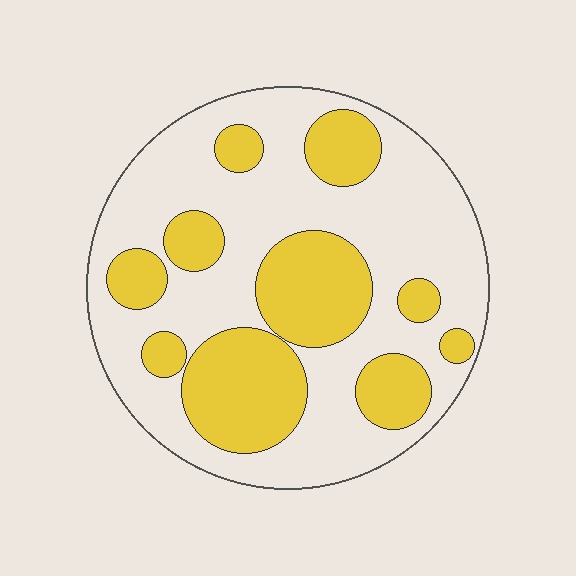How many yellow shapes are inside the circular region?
10.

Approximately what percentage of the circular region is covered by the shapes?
Approximately 35%.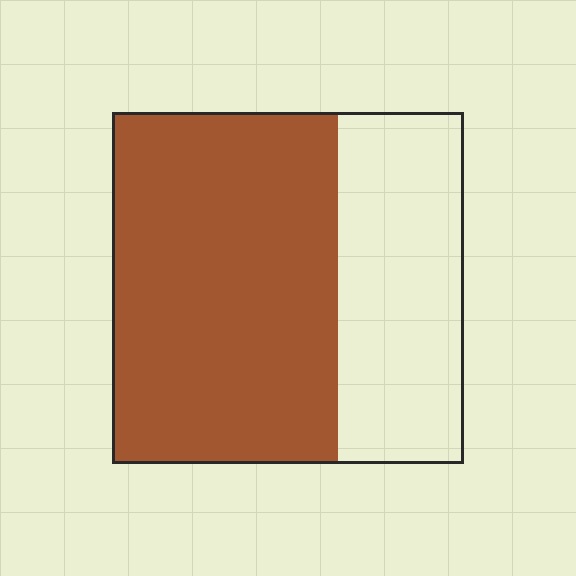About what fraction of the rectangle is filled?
About five eighths (5/8).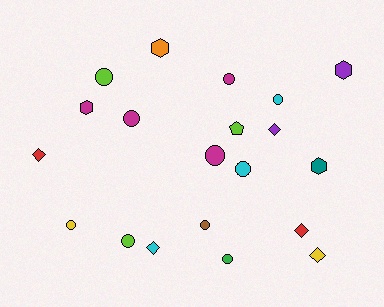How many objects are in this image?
There are 20 objects.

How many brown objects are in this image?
There is 1 brown object.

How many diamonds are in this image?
There are 5 diamonds.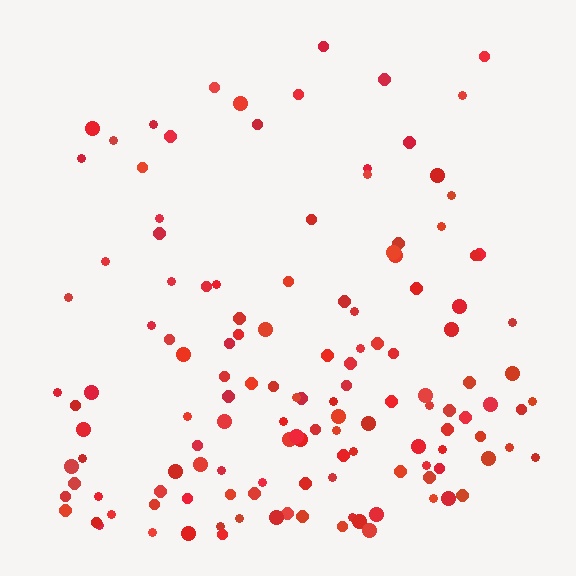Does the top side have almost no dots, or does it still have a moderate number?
Still a moderate number, just noticeably fewer than the bottom.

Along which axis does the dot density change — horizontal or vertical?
Vertical.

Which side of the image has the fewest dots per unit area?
The top.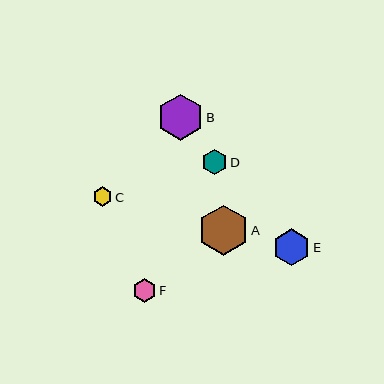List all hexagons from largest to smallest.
From largest to smallest: A, B, E, D, F, C.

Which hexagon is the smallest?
Hexagon C is the smallest with a size of approximately 19 pixels.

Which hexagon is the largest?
Hexagon A is the largest with a size of approximately 50 pixels.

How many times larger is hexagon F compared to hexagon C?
Hexagon F is approximately 1.2 times the size of hexagon C.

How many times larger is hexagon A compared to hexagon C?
Hexagon A is approximately 2.6 times the size of hexagon C.